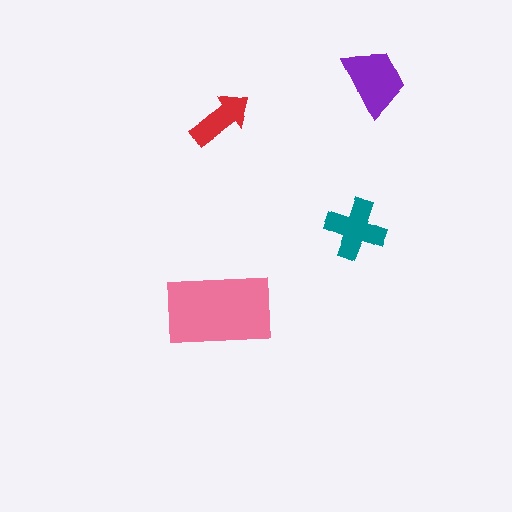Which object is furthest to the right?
The purple trapezoid is rightmost.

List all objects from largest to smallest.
The pink rectangle, the purple trapezoid, the teal cross, the red arrow.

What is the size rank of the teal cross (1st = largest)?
3rd.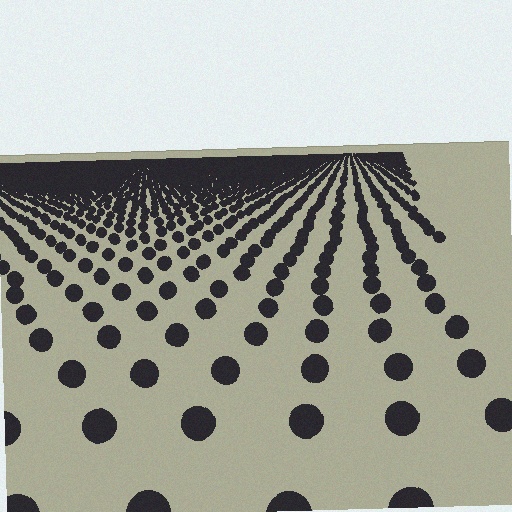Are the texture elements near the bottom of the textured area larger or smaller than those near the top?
Larger. Near the bottom, elements are closer to the viewer and appear at a bigger on-screen size.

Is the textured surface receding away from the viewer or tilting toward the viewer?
The surface is receding away from the viewer. Texture elements get smaller and denser toward the top.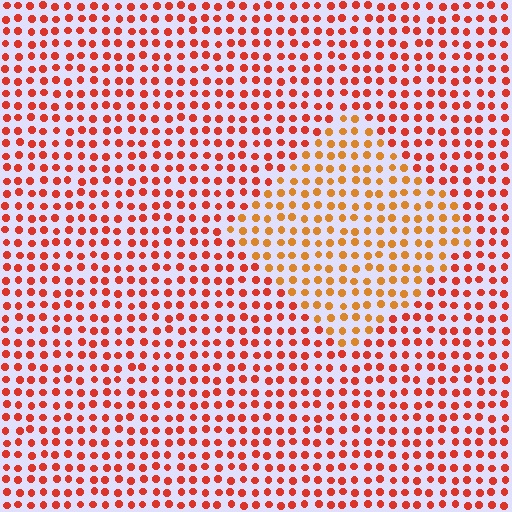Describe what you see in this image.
The image is filled with small red elements in a uniform arrangement. A diamond-shaped region is visible where the elements are tinted to a slightly different hue, forming a subtle color boundary.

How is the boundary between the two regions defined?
The boundary is defined purely by a slight shift in hue (about 29 degrees). Spacing, size, and orientation are identical on both sides.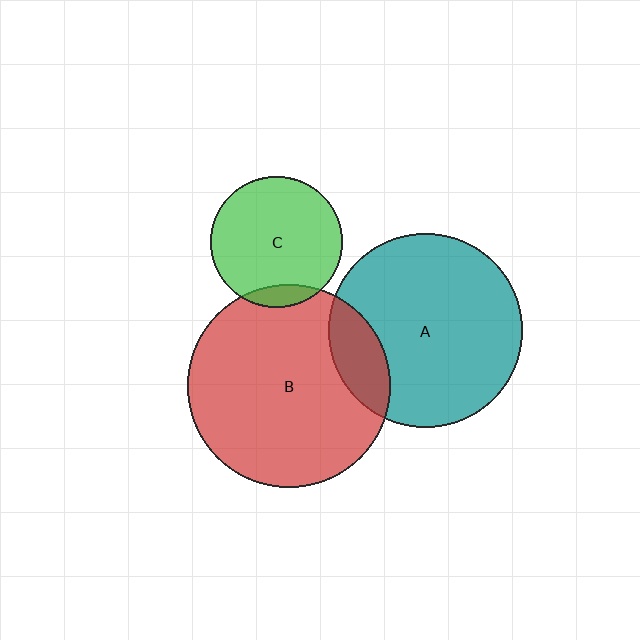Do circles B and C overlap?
Yes.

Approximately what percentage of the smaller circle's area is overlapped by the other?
Approximately 10%.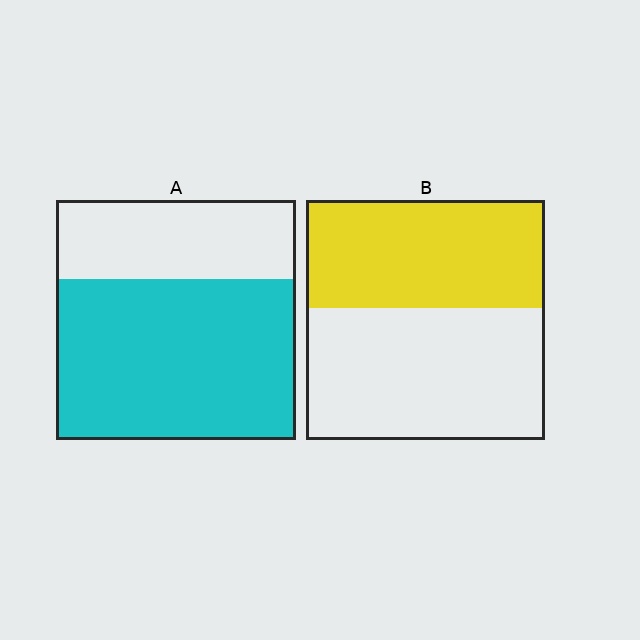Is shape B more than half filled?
No.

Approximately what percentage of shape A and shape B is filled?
A is approximately 65% and B is approximately 45%.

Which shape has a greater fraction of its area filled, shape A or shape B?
Shape A.